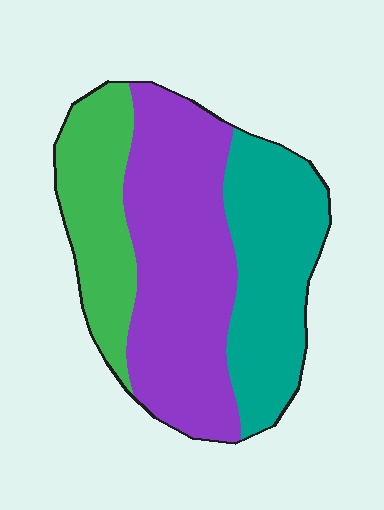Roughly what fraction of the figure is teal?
Teal covers around 30% of the figure.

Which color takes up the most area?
Purple, at roughly 45%.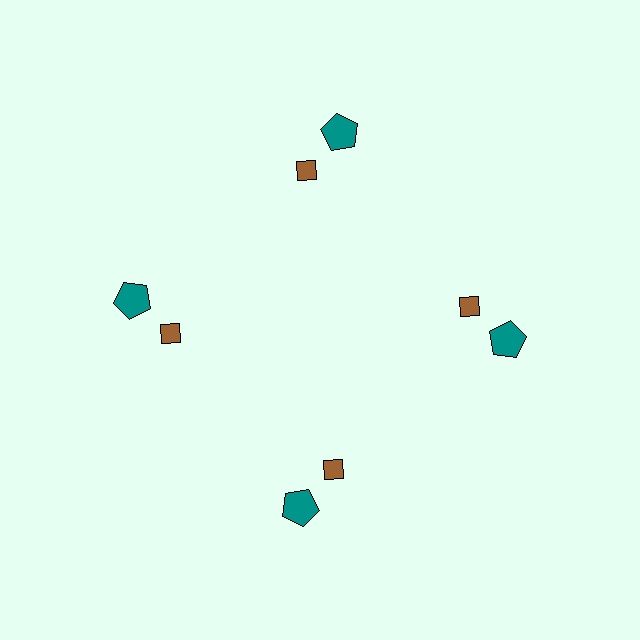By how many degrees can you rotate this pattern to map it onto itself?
The pattern maps onto itself every 90 degrees of rotation.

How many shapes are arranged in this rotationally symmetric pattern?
There are 8 shapes, arranged in 4 groups of 2.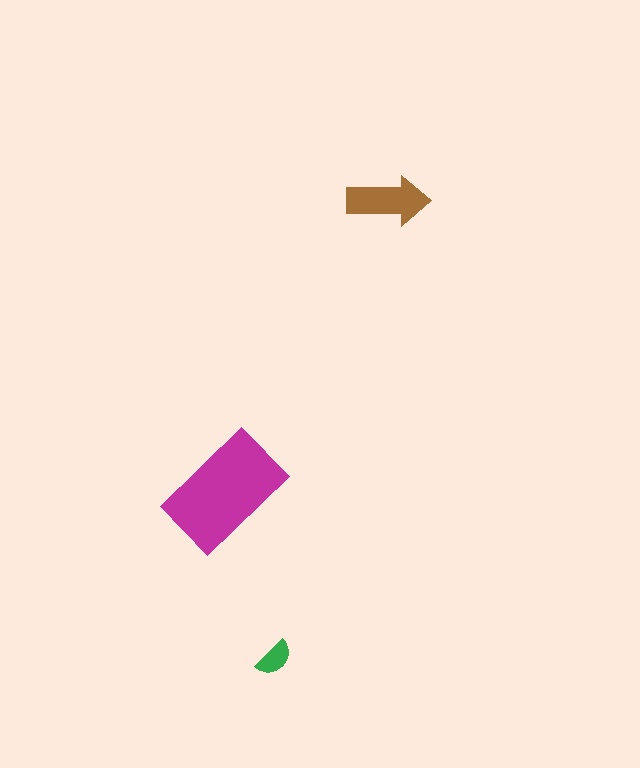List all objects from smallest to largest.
The green semicircle, the brown arrow, the magenta rectangle.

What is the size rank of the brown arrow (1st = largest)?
2nd.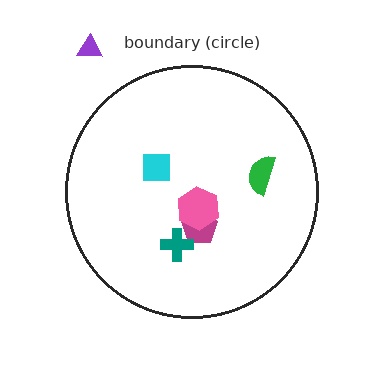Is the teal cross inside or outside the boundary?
Inside.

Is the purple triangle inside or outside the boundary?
Outside.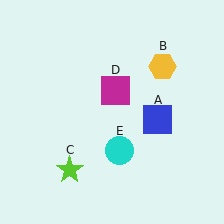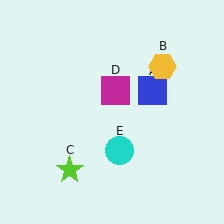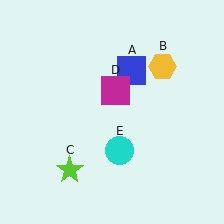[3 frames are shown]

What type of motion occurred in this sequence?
The blue square (object A) rotated counterclockwise around the center of the scene.